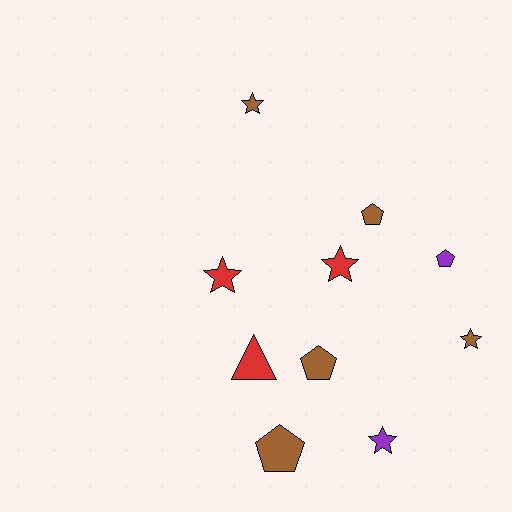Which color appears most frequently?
Brown, with 5 objects.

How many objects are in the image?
There are 10 objects.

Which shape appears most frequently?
Star, with 5 objects.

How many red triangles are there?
There is 1 red triangle.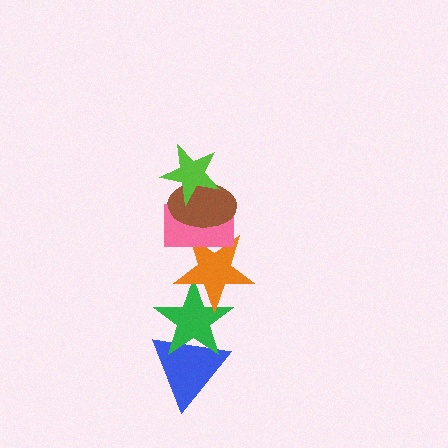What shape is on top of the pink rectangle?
The brown ellipse is on top of the pink rectangle.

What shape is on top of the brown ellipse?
The lime star is on top of the brown ellipse.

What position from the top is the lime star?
The lime star is 1st from the top.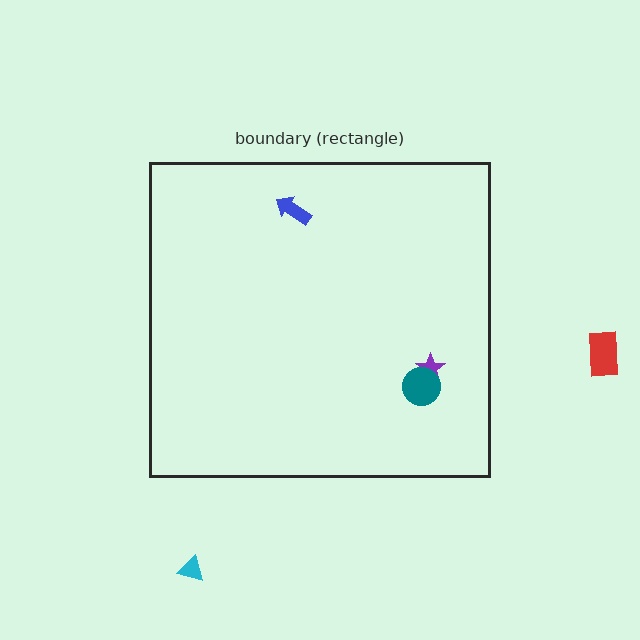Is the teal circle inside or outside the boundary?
Inside.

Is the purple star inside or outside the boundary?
Inside.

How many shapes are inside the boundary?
3 inside, 2 outside.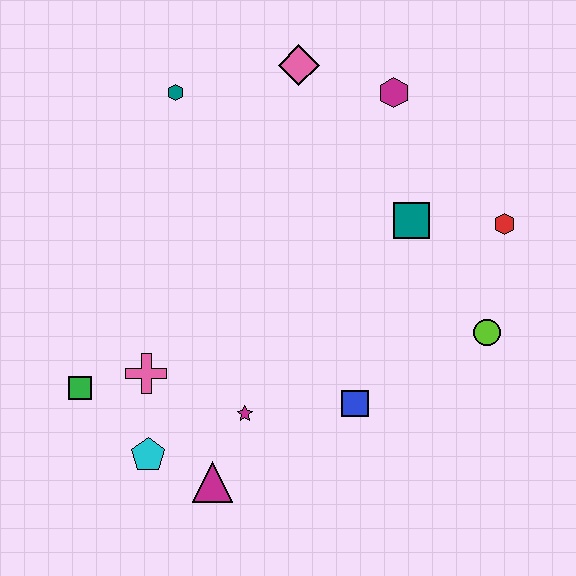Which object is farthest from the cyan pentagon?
The magenta hexagon is farthest from the cyan pentagon.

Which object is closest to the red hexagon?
The teal square is closest to the red hexagon.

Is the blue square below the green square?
Yes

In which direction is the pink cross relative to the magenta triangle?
The pink cross is above the magenta triangle.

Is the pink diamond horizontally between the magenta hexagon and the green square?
Yes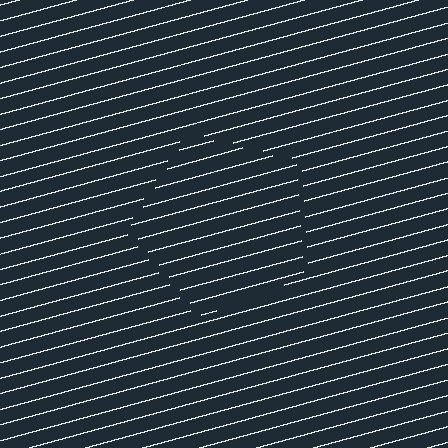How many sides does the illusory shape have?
5 sides — the line-ends trace a pentagon.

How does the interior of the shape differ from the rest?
The interior of the shape contains the same grating, shifted by half a period — the contour is defined by the phase discontinuity where line-ends from the inner and outer gratings abut.